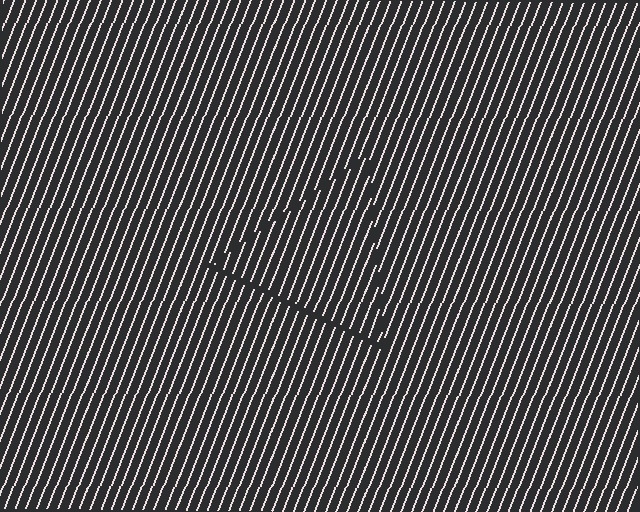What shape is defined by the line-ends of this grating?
An illusory triangle. The interior of the shape contains the same grating, shifted by half a period — the contour is defined by the phase discontinuity where line-ends from the inner and outer gratings abut.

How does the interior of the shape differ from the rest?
The interior of the shape contains the same grating, shifted by half a period — the contour is defined by the phase discontinuity where line-ends from the inner and outer gratings abut.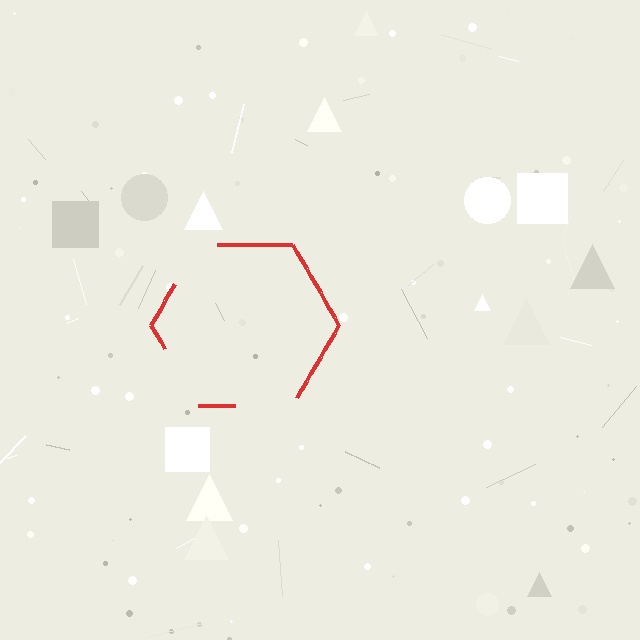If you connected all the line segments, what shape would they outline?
They would outline a hexagon.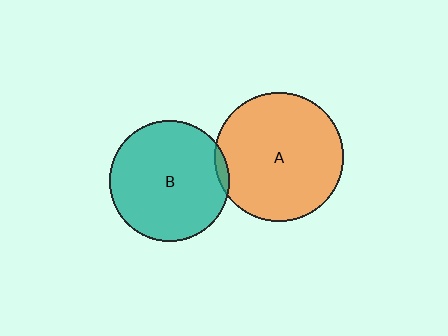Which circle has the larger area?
Circle A (orange).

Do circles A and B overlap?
Yes.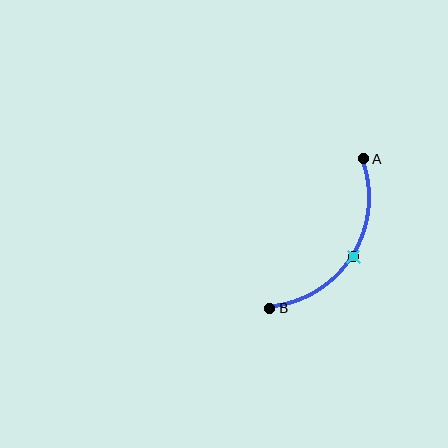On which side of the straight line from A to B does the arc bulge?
The arc bulges to the right of the straight line connecting A and B.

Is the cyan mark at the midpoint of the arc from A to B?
Yes. The cyan mark lies on the arc at equal arc-length from both A and B — it is the arc midpoint.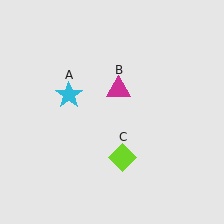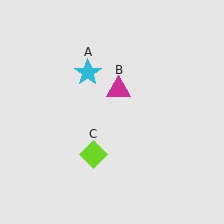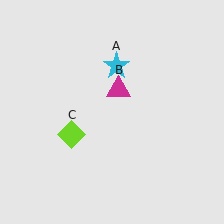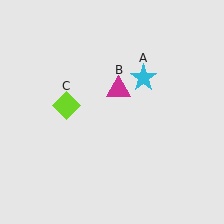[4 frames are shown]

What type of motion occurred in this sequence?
The cyan star (object A), lime diamond (object C) rotated clockwise around the center of the scene.